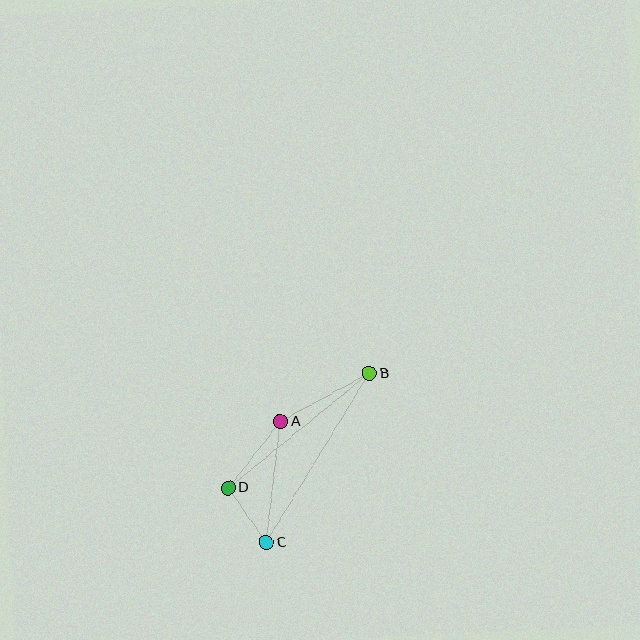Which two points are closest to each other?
Points C and D are closest to each other.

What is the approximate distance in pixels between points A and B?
The distance between A and B is approximately 101 pixels.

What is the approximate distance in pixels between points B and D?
The distance between B and D is approximately 182 pixels.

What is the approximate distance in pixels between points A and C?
The distance between A and C is approximately 122 pixels.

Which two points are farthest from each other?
Points B and C are farthest from each other.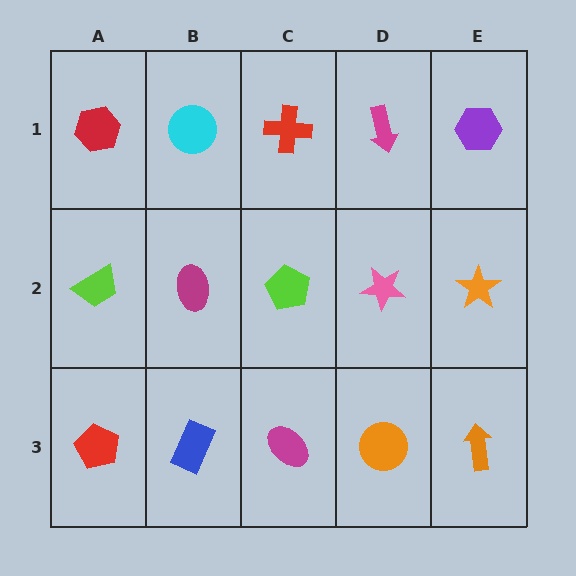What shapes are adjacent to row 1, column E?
An orange star (row 2, column E), a magenta arrow (row 1, column D).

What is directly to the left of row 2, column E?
A pink star.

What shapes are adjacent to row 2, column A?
A red hexagon (row 1, column A), a red pentagon (row 3, column A), a magenta ellipse (row 2, column B).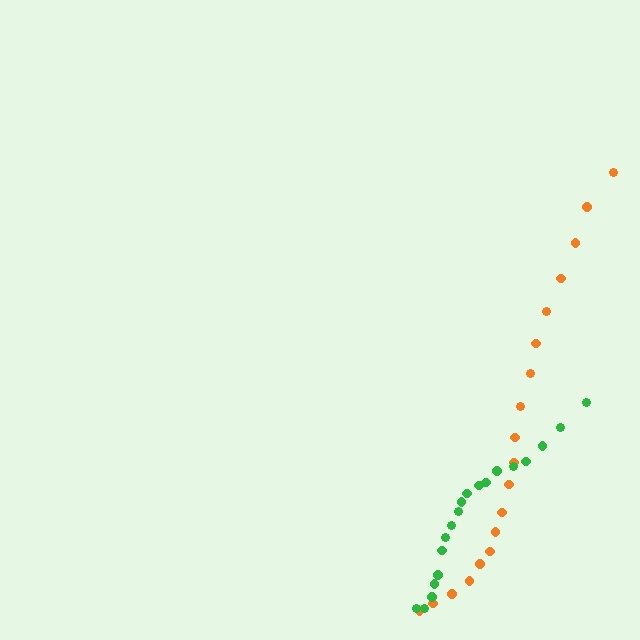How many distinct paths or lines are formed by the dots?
There are 2 distinct paths.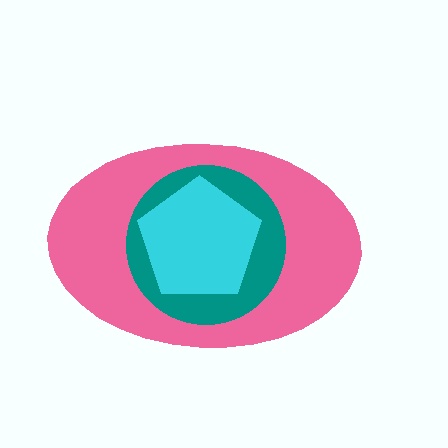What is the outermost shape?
The pink ellipse.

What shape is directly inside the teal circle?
The cyan pentagon.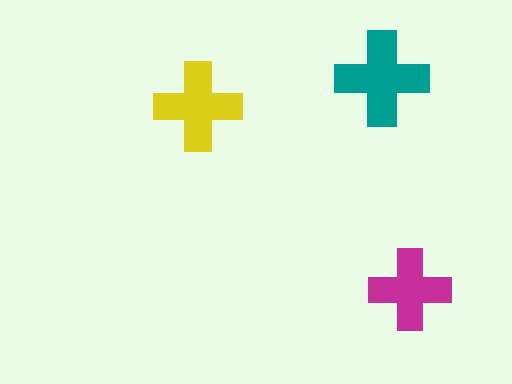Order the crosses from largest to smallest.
the teal one, the yellow one, the magenta one.